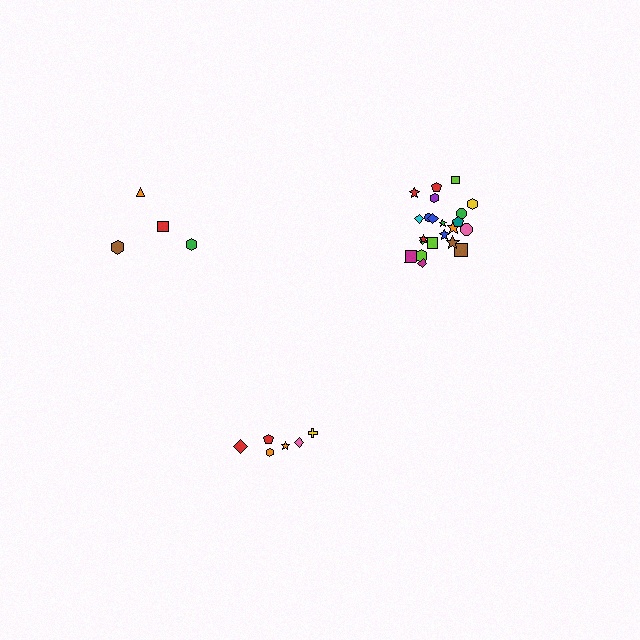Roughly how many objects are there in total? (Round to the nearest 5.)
Roughly 30 objects in total.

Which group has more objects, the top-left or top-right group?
The top-right group.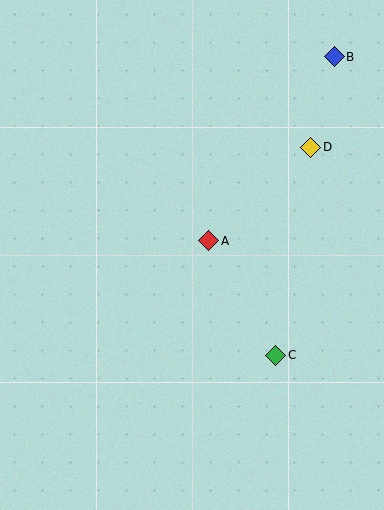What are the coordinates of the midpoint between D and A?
The midpoint between D and A is at (260, 194).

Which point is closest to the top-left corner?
Point A is closest to the top-left corner.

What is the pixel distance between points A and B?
The distance between A and B is 223 pixels.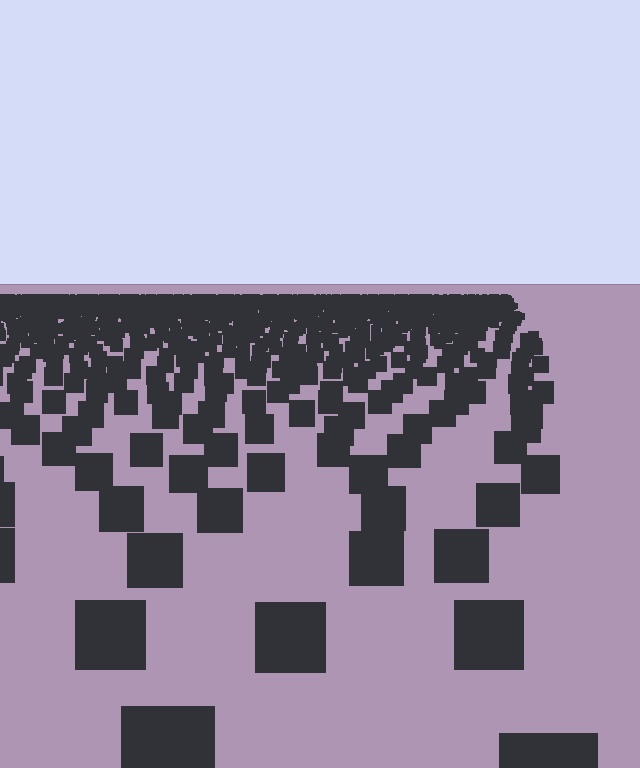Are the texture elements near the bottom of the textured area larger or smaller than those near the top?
Larger. Near the bottom, elements are closer to the viewer and appear at a bigger on-screen size.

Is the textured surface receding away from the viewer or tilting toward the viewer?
The surface is receding away from the viewer. Texture elements get smaller and denser toward the top.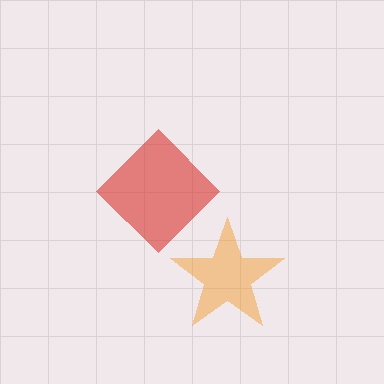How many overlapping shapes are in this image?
There are 2 overlapping shapes in the image.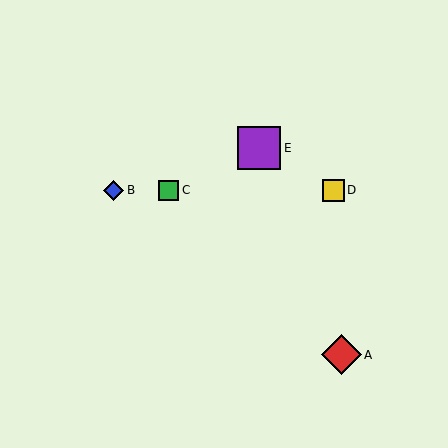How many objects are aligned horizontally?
3 objects (B, C, D) are aligned horizontally.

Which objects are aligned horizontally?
Objects B, C, D are aligned horizontally.